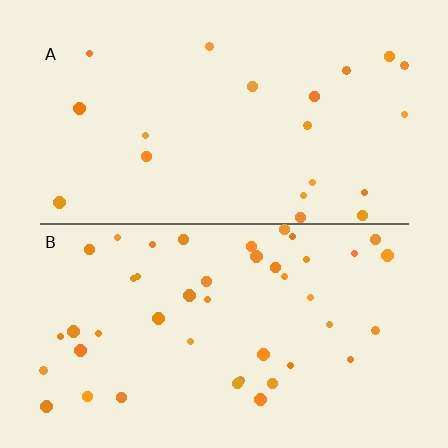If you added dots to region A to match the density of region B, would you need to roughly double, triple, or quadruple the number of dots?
Approximately double.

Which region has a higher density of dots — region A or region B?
B (the bottom).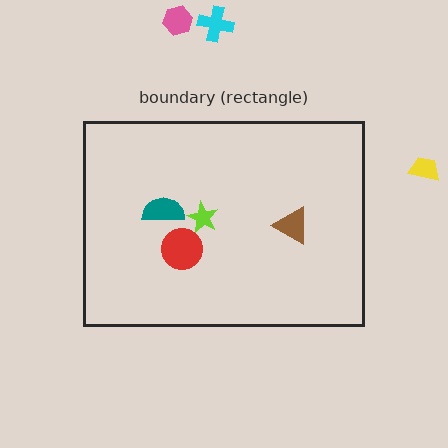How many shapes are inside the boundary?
4 inside, 3 outside.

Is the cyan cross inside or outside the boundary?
Outside.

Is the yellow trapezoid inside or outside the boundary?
Outside.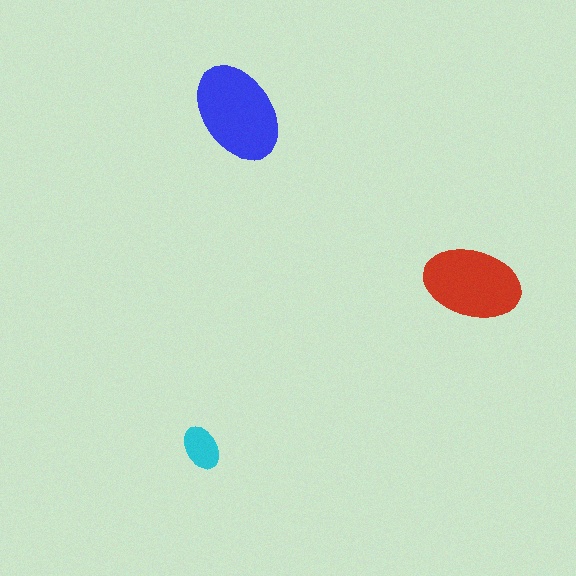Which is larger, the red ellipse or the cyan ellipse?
The red one.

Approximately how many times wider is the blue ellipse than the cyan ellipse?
About 2.5 times wider.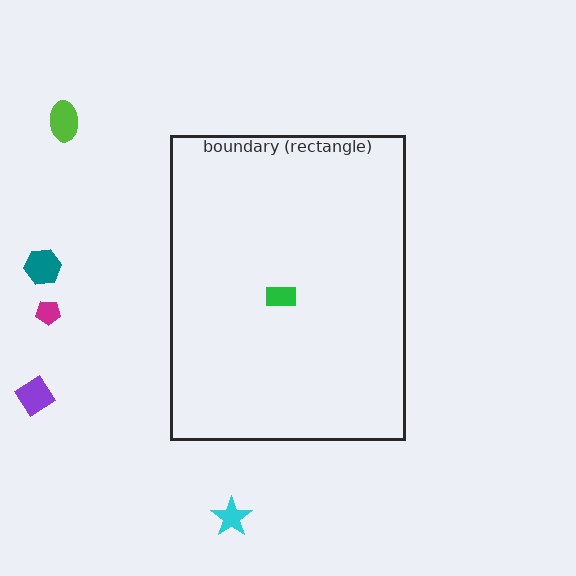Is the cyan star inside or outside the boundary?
Outside.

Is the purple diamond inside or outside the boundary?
Outside.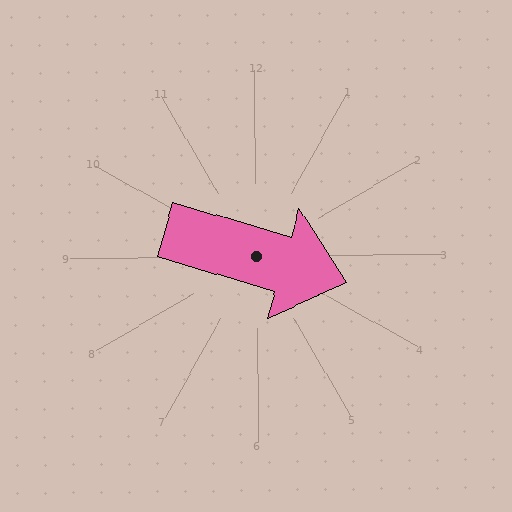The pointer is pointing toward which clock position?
Roughly 4 o'clock.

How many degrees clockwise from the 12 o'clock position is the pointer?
Approximately 107 degrees.